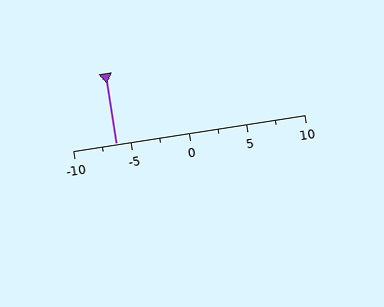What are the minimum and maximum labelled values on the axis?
The axis runs from -10 to 10.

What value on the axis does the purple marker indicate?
The marker indicates approximately -6.2.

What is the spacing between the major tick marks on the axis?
The major ticks are spaced 5 apart.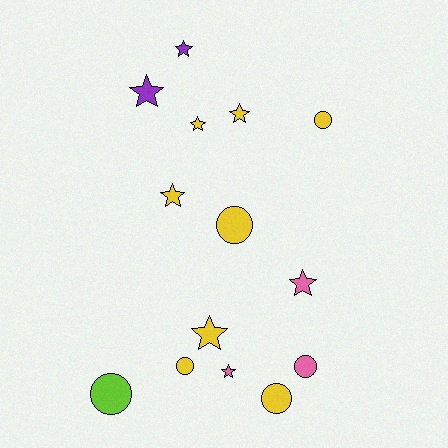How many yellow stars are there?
There are 4 yellow stars.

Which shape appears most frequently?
Star, with 8 objects.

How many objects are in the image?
There are 14 objects.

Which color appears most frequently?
Yellow, with 8 objects.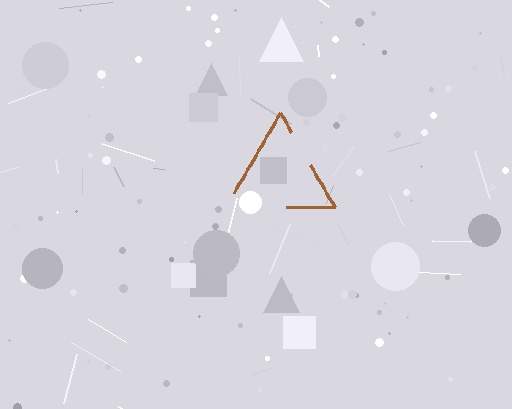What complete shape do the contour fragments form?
The contour fragments form a triangle.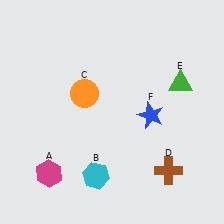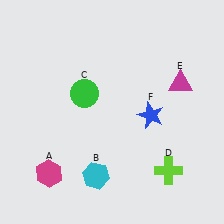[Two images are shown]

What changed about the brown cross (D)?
In Image 1, D is brown. In Image 2, it changed to lime.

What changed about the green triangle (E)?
In Image 1, E is green. In Image 2, it changed to magenta.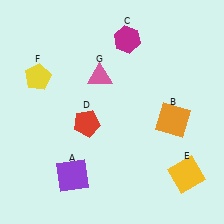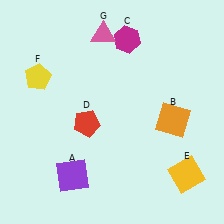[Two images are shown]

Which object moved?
The pink triangle (G) moved up.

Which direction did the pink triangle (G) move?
The pink triangle (G) moved up.